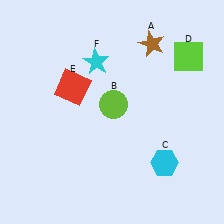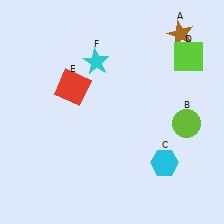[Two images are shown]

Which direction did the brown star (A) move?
The brown star (A) moved right.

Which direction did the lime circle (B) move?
The lime circle (B) moved right.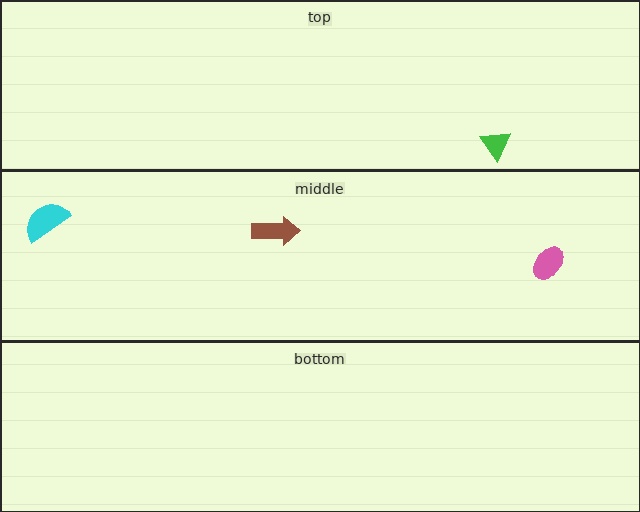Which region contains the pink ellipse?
The middle region.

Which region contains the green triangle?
The top region.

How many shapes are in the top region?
1.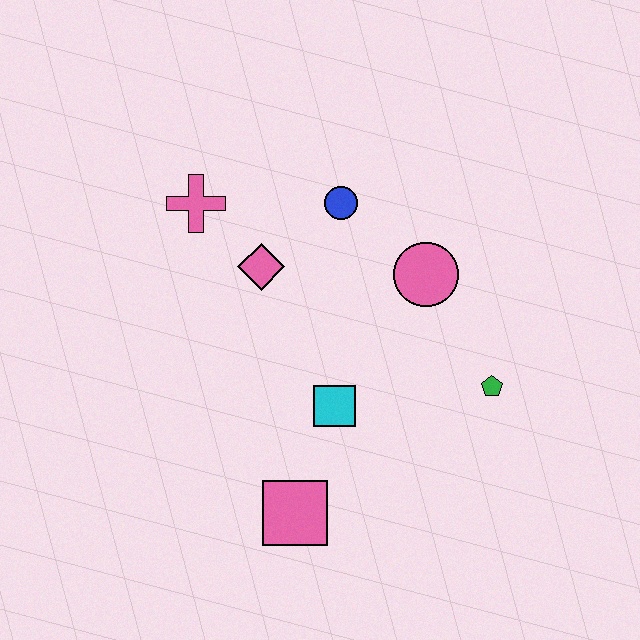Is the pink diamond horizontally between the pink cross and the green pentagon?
Yes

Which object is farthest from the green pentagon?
The pink cross is farthest from the green pentagon.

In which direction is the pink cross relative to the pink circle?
The pink cross is to the left of the pink circle.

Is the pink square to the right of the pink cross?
Yes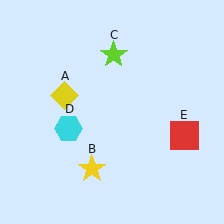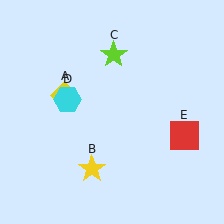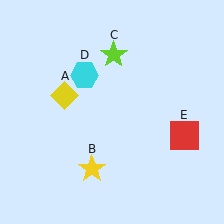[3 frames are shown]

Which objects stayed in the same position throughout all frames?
Yellow diamond (object A) and yellow star (object B) and lime star (object C) and red square (object E) remained stationary.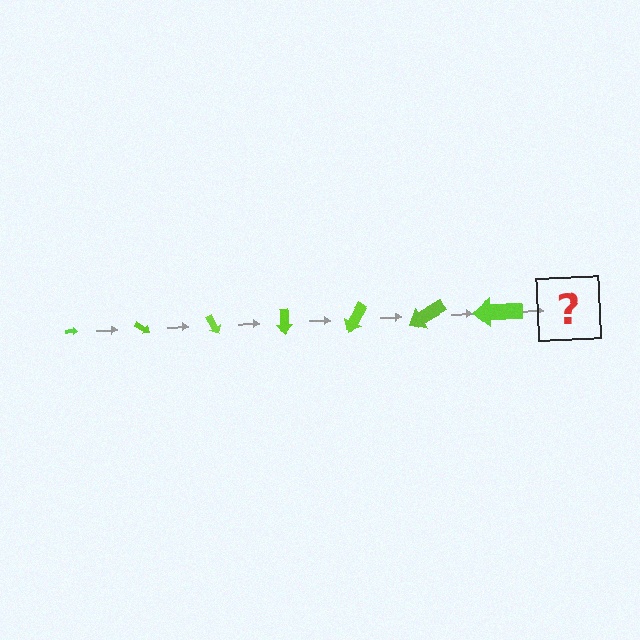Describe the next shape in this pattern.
It should be an arrow, larger than the previous one and rotated 210 degrees from the start.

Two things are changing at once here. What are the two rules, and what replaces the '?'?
The two rules are that the arrow grows larger each step and it rotates 30 degrees each step. The '?' should be an arrow, larger than the previous one and rotated 210 degrees from the start.